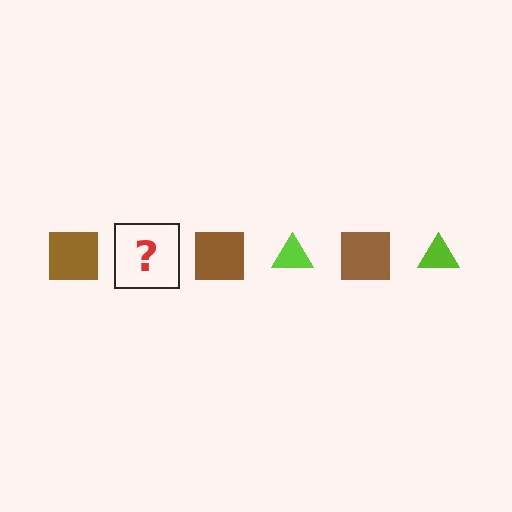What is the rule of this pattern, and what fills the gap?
The rule is that the pattern alternates between brown square and lime triangle. The gap should be filled with a lime triangle.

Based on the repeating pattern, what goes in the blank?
The blank should be a lime triangle.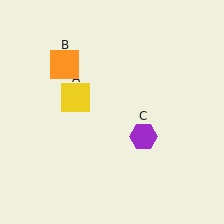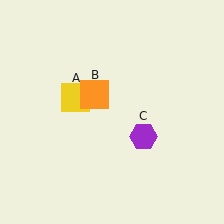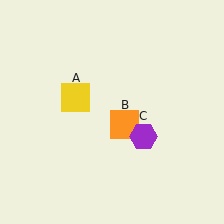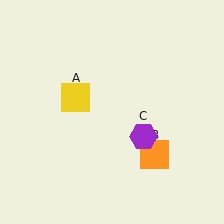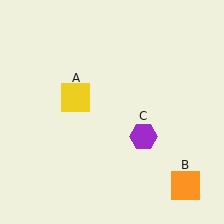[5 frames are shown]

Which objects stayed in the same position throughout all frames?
Yellow square (object A) and purple hexagon (object C) remained stationary.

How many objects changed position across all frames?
1 object changed position: orange square (object B).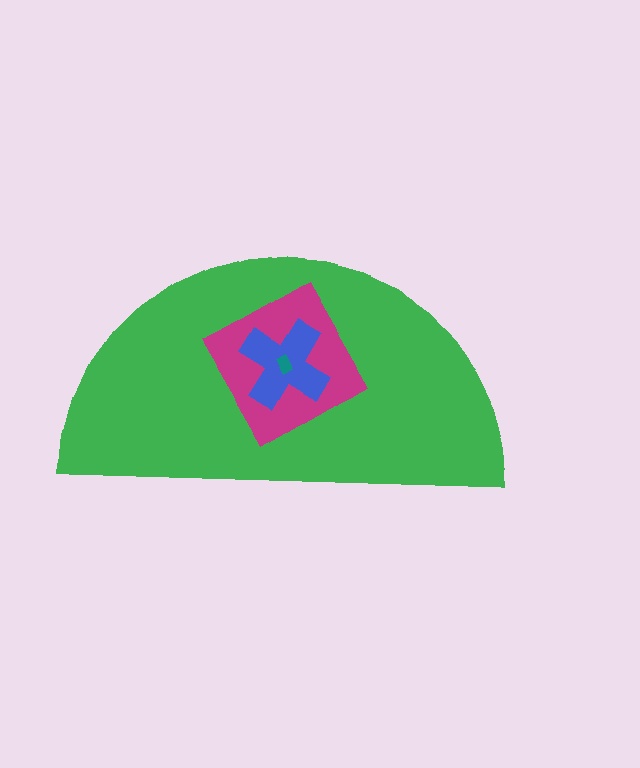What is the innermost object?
The teal rectangle.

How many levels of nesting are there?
4.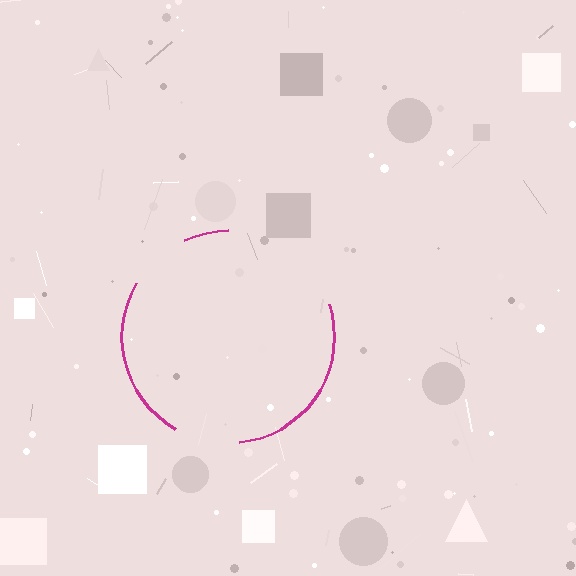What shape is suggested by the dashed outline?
The dashed outline suggests a circle.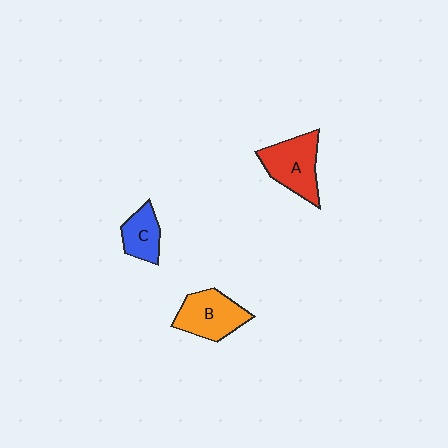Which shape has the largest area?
Shape A (red).